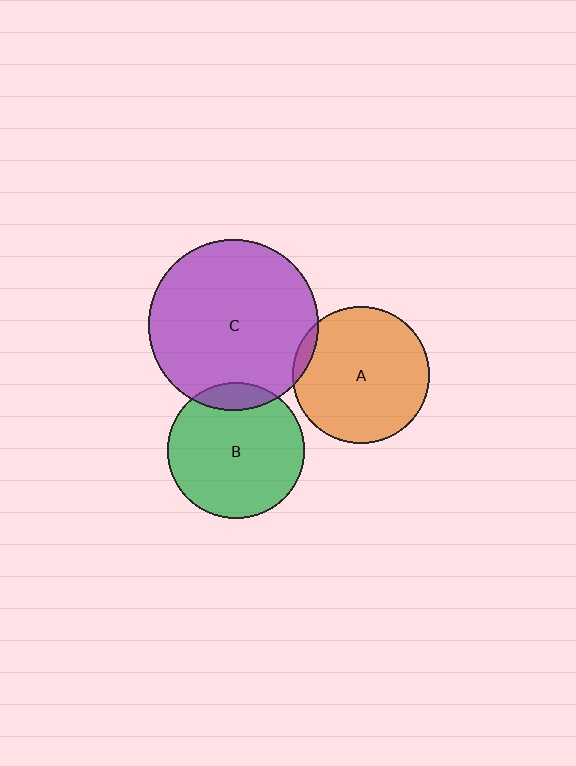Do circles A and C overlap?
Yes.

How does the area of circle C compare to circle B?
Approximately 1.6 times.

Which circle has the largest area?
Circle C (purple).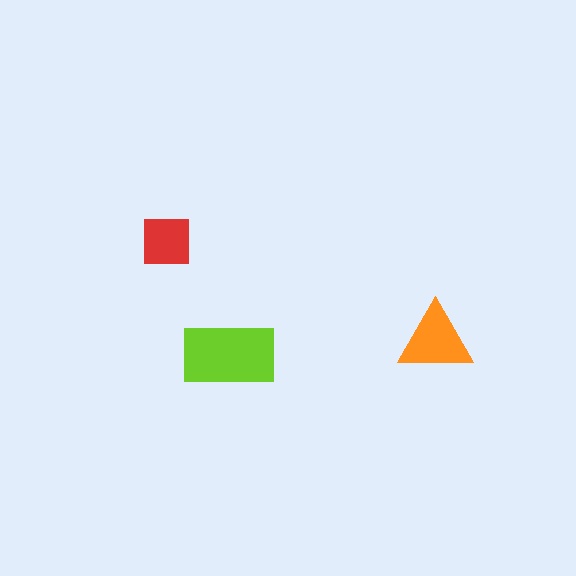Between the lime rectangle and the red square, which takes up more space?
The lime rectangle.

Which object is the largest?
The lime rectangle.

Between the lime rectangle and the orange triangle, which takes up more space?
The lime rectangle.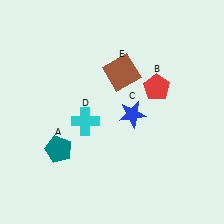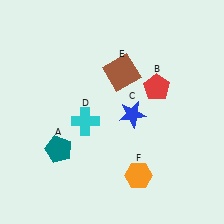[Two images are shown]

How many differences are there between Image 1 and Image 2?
There is 1 difference between the two images.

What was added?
An orange hexagon (F) was added in Image 2.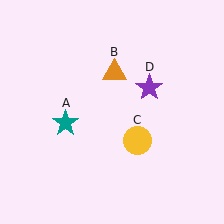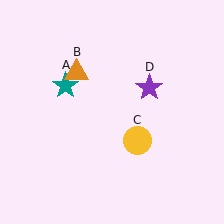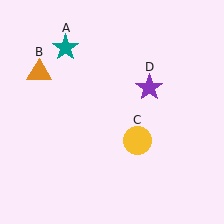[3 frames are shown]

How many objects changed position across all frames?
2 objects changed position: teal star (object A), orange triangle (object B).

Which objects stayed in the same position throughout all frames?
Yellow circle (object C) and purple star (object D) remained stationary.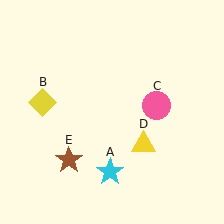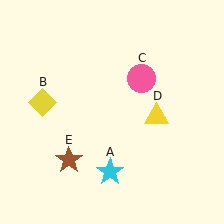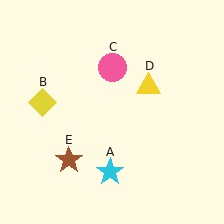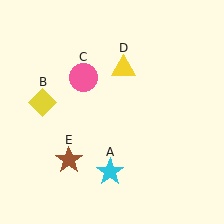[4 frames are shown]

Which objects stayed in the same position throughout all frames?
Cyan star (object A) and yellow diamond (object B) and brown star (object E) remained stationary.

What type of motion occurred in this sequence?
The pink circle (object C), yellow triangle (object D) rotated counterclockwise around the center of the scene.